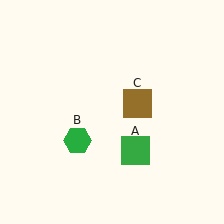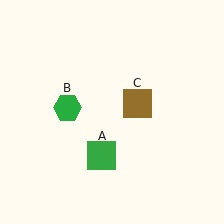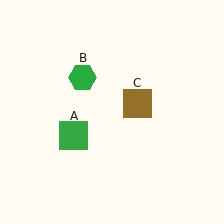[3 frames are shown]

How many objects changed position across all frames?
2 objects changed position: green square (object A), green hexagon (object B).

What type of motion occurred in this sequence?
The green square (object A), green hexagon (object B) rotated clockwise around the center of the scene.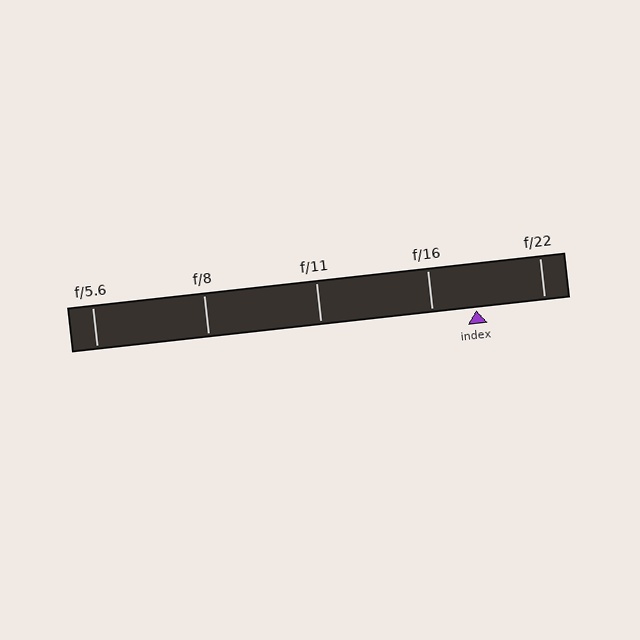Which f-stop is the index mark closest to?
The index mark is closest to f/16.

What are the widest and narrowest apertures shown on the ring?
The widest aperture shown is f/5.6 and the narrowest is f/22.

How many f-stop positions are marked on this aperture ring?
There are 5 f-stop positions marked.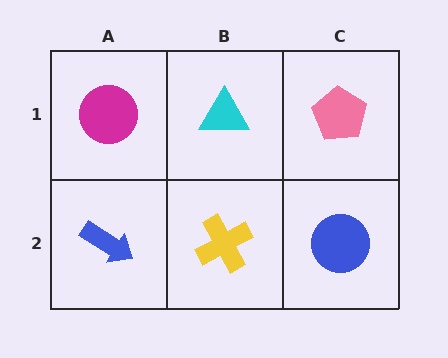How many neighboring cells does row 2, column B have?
3.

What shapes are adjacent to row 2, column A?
A magenta circle (row 1, column A), a yellow cross (row 2, column B).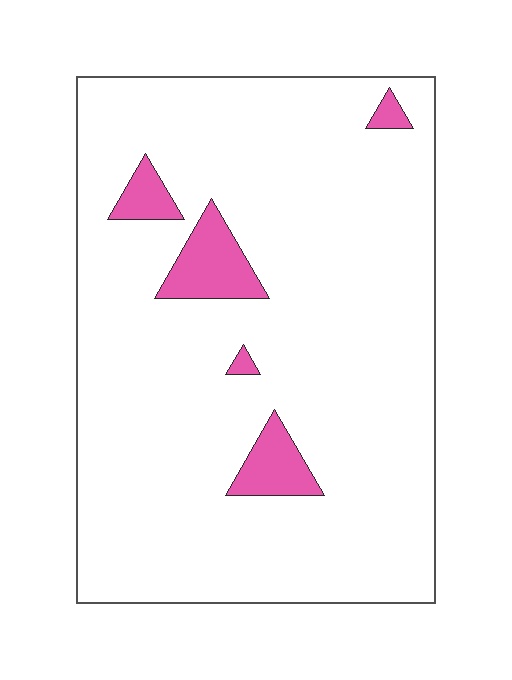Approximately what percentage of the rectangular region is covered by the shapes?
Approximately 10%.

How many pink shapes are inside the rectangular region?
5.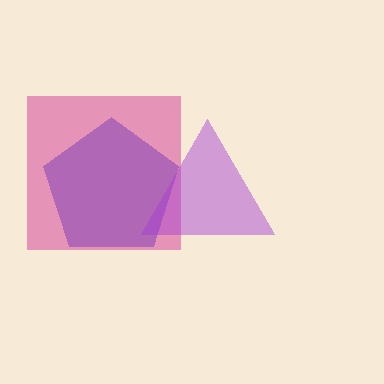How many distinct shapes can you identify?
There are 3 distinct shapes: a blue pentagon, a pink square, a purple triangle.